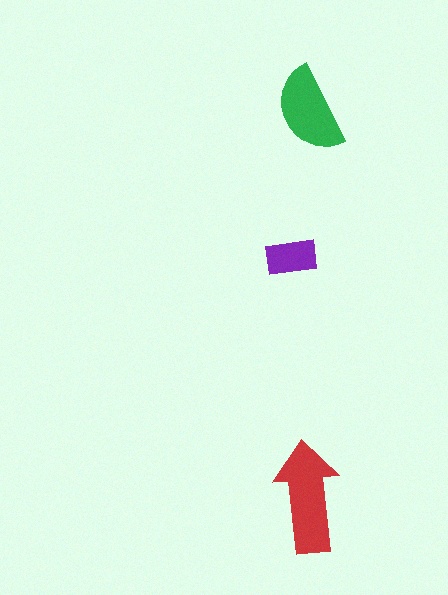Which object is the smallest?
The purple rectangle.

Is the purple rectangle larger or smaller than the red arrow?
Smaller.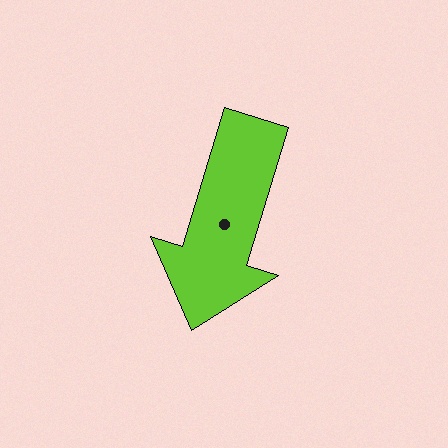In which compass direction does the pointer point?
South.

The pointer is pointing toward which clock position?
Roughly 7 o'clock.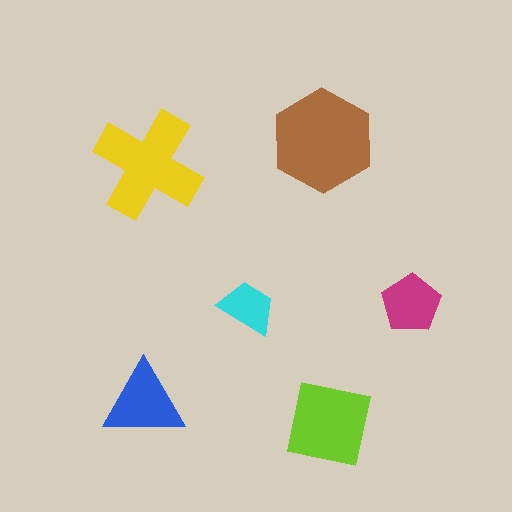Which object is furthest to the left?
The blue triangle is leftmost.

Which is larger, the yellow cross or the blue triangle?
The yellow cross.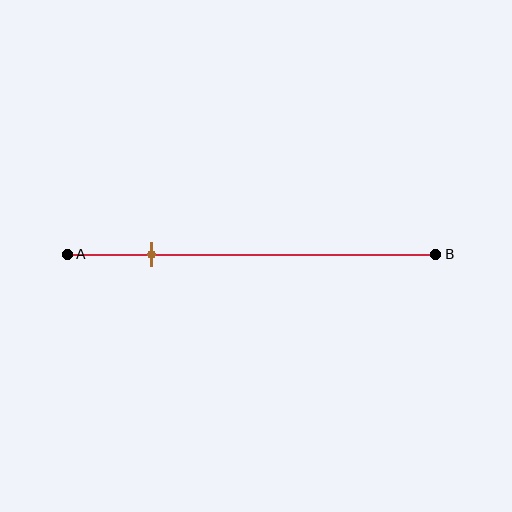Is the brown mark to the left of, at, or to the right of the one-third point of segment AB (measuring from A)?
The brown mark is to the left of the one-third point of segment AB.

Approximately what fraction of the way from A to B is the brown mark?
The brown mark is approximately 25% of the way from A to B.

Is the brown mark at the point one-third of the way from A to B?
No, the mark is at about 25% from A, not at the 33% one-third point.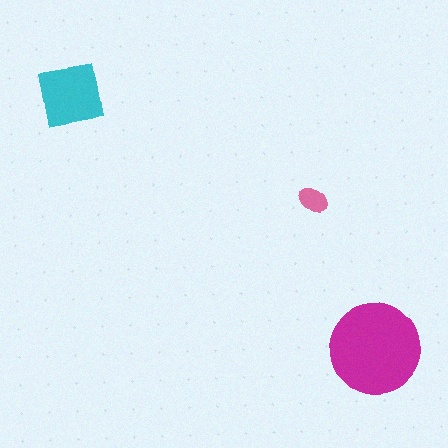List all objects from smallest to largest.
The pink ellipse, the cyan square, the magenta circle.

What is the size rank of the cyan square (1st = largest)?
2nd.